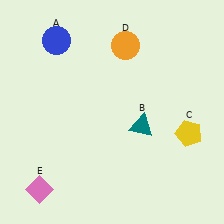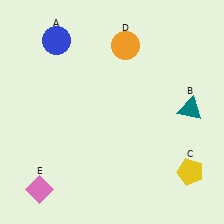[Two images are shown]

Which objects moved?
The objects that moved are: the teal triangle (B), the yellow pentagon (C).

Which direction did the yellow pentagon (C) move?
The yellow pentagon (C) moved down.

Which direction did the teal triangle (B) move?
The teal triangle (B) moved right.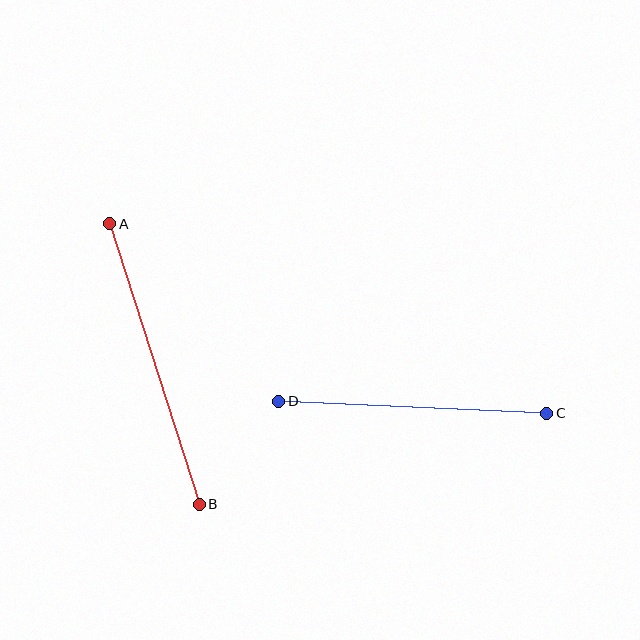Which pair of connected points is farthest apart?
Points A and B are farthest apart.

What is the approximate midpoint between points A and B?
The midpoint is at approximately (155, 364) pixels.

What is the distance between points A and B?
The distance is approximately 294 pixels.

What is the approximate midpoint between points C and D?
The midpoint is at approximately (413, 407) pixels.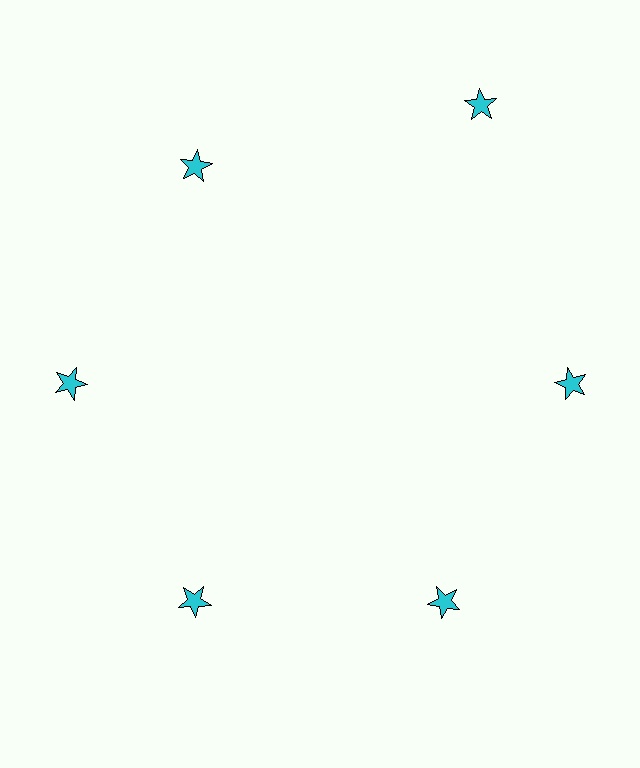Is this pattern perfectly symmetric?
No. The 6 cyan stars are arranged in a ring, but one element near the 1 o'clock position is pushed outward from the center, breaking the 6-fold rotational symmetry.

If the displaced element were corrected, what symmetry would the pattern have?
It would have 6-fold rotational symmetry — the pattern would map onto itself every 60 degrees.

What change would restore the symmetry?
The symmetry would be restored by moving it inward, back onto the ring so that all 6 stars sit at equal angles and equal distance from the center.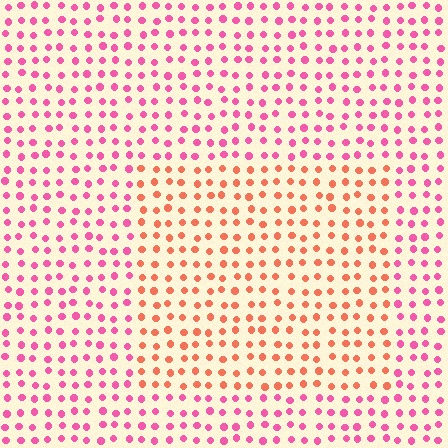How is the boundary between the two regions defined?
The boundary is defined purely by a slight shift in hue (about 42 degrees). Spacing, size, and orientation are identical on both sides.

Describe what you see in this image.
The image is filled with small pink elements in a uniform arrangement. A rectangle-shaped region is visible where the elements are tinted to a slightly different hue, forming a subtle color boundary.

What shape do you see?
I see a rectangle.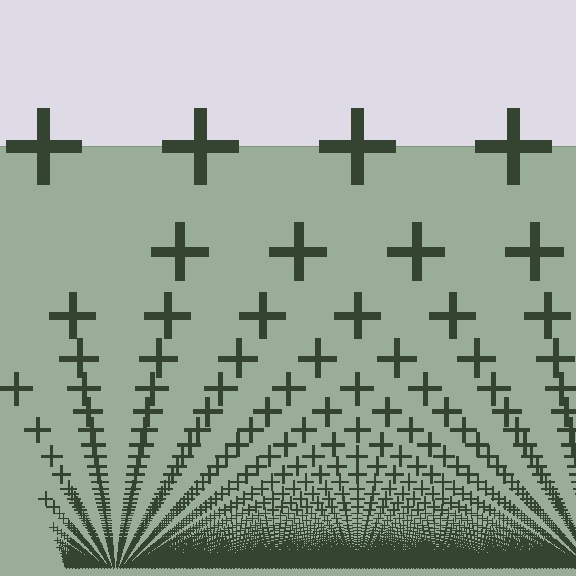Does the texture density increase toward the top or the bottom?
Density increases toward the bottom.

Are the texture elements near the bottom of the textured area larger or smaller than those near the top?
Smaller. The gradient is inverted — elements near the bottom are smaller and denser.